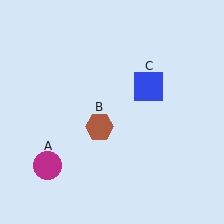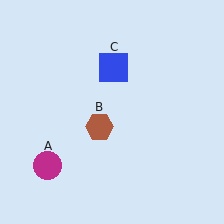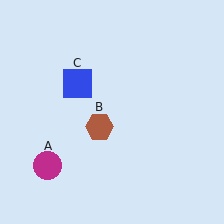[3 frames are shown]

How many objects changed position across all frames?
1 object changed position: blue square (object C).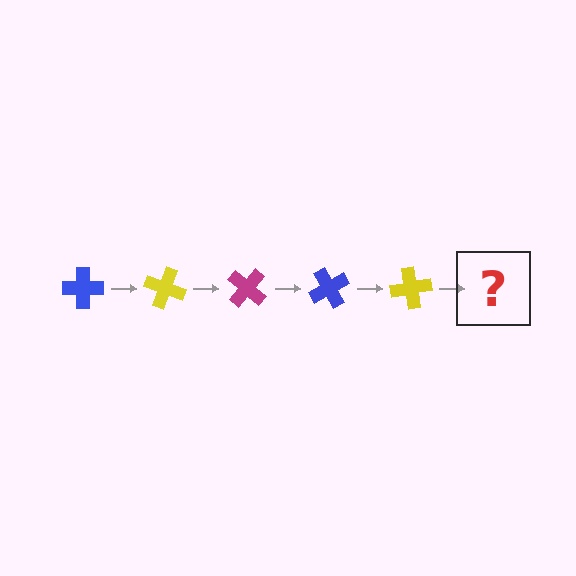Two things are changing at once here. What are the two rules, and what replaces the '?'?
The two rules are that it rotates 20 degrees each step and the color cycles through blue, yellow, and magenta. The '?' should be a magenta cross, rotated 100 degrees from the start.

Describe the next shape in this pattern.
It should be a magenta cross, rotated 100 degrees from the start.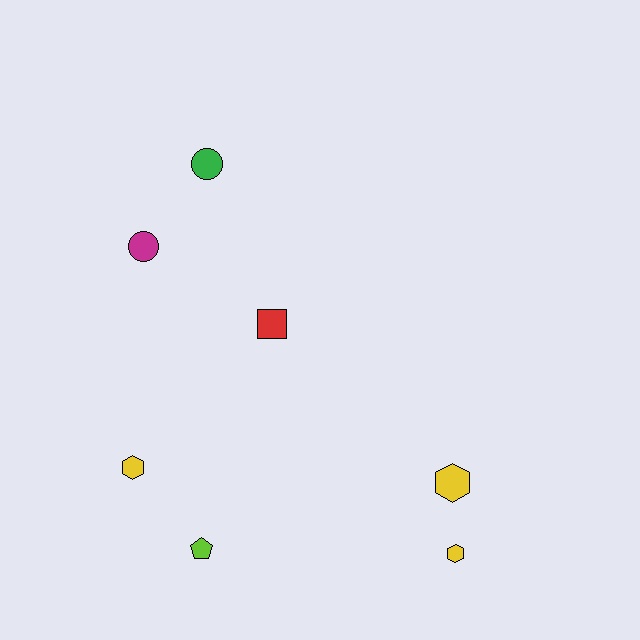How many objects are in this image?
There are 7 objects.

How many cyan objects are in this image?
There are no cyan objects.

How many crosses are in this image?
There are no crosses.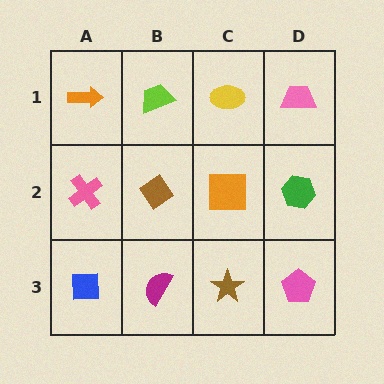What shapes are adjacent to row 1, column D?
A green hexagon (row 2, column D), a yellow ellipse (row 1, column C).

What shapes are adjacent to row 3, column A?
A pink cross (row 2, column A), a magenta semicircle (row 3, column B).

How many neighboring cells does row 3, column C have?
3.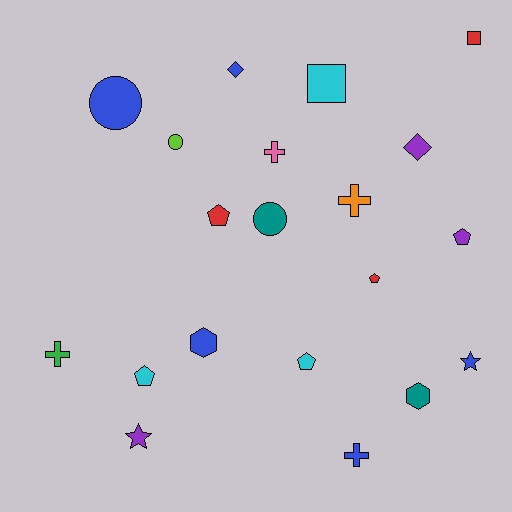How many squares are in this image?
There are 2 squares.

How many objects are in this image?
There are 20 objects.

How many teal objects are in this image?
There are 2 teal objects.